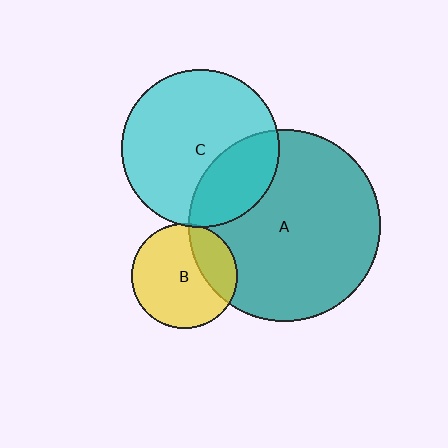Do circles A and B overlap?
Yes.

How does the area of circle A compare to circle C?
Approximately 1.5 times.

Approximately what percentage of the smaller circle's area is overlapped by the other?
Approximately 25%.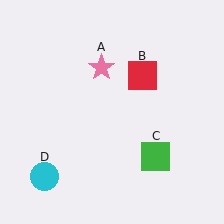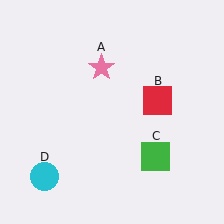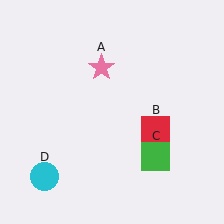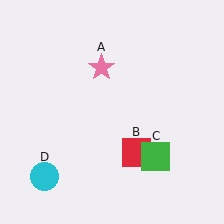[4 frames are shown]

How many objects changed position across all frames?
1 object changed position: red square (object B).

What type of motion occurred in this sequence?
The red square (object B) rotated clockwise around the center of the scene.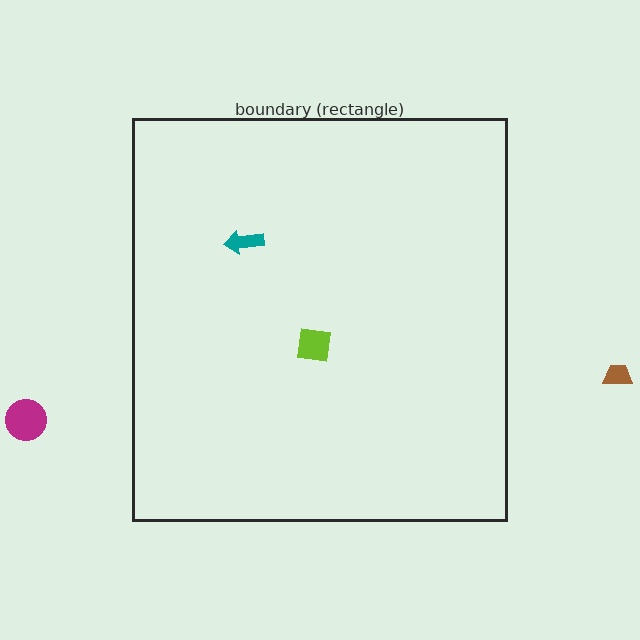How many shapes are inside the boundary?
2 inside, 2 outside.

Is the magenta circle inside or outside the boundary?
Outside.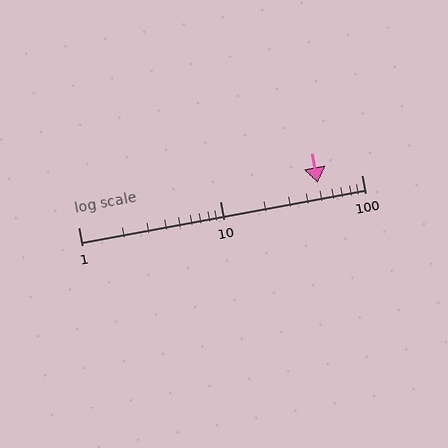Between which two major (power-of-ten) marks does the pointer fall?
The pointer is between 10 and 100.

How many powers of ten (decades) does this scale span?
The scale spans 2 decades, from 1 to 100.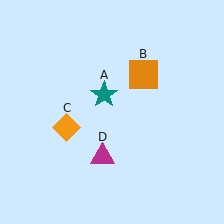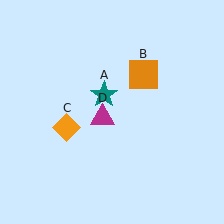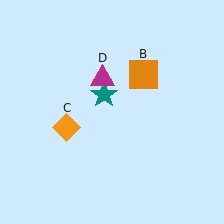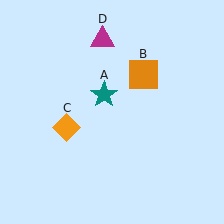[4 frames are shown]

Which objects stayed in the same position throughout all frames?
Teal star (object A) and orange square (object B) and orange diamond (object C) remained stationary.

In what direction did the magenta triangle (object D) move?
The magenta triangle (object D) moved up.